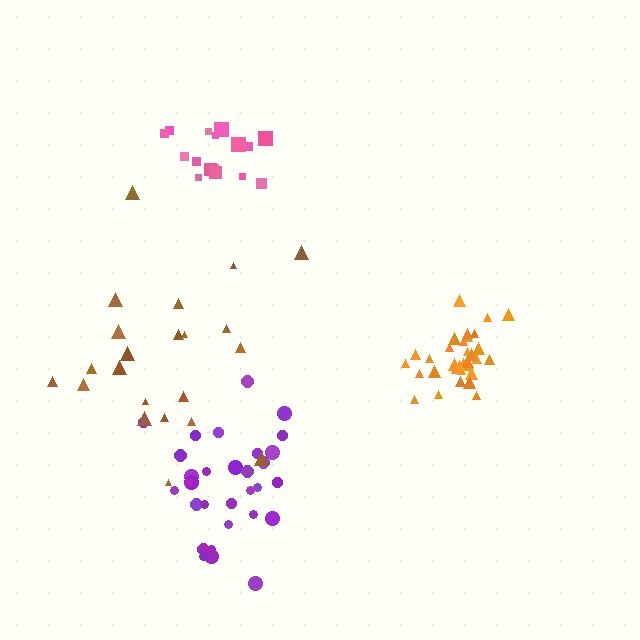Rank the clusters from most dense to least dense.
orange, pink, purple, brown.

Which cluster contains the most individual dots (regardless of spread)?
Orange (32).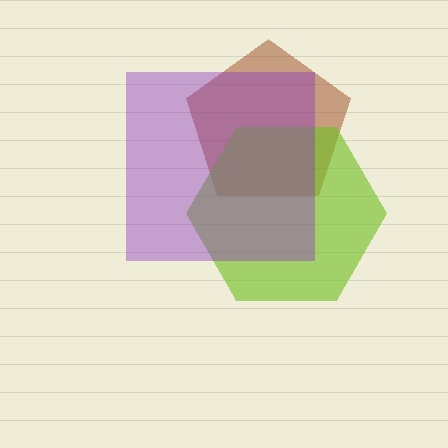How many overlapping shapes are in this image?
There are 3 overlapping shapes in the image.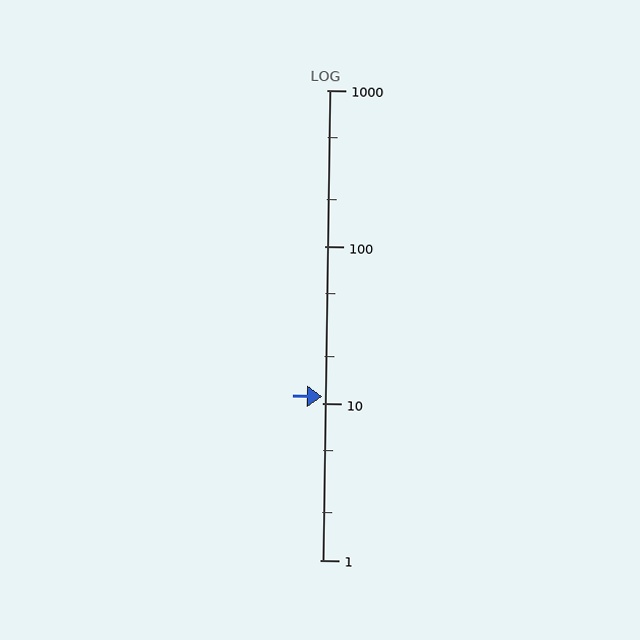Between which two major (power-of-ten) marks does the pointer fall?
The pointer is between 10 and 100.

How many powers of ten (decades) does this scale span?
The scale spans 3 decades, from 1 to 1000.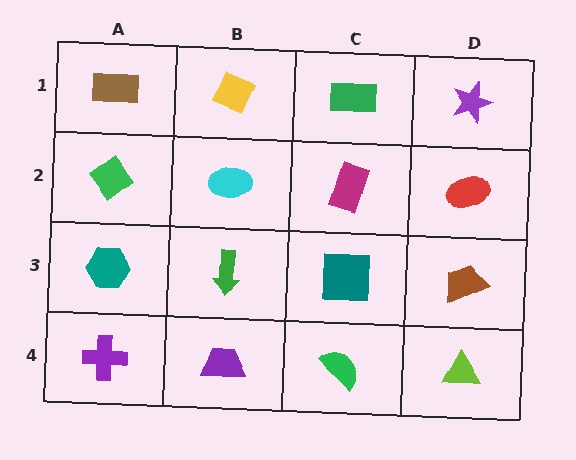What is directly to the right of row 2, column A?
A cyan ellipse.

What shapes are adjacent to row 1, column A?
A green diamond (row 2, column A), a yellow diamond (row 1, column B).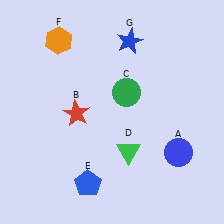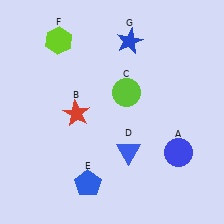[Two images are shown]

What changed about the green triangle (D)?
In Image 1, D is green. In Image 2, it changed to blue.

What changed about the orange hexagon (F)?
In Image 1, F is orange. In Image 2, it changed to lime.